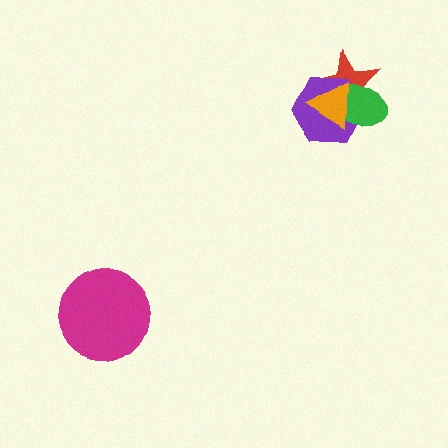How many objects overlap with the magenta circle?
0 objects overlap with the magenta circle.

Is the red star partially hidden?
Yes, it is partially covered by another shape.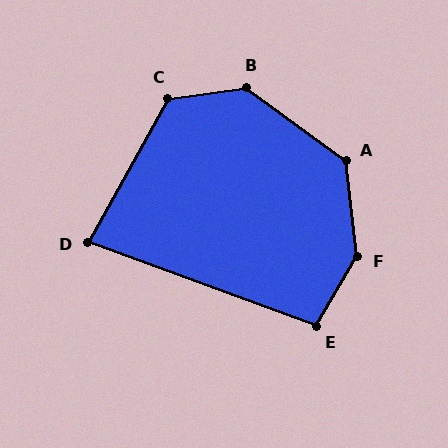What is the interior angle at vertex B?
Approximately 137 degrees (obtuse).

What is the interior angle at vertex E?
Approximately 101 degrees (obtuse).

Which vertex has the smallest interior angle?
D, at approximately 81 degrees.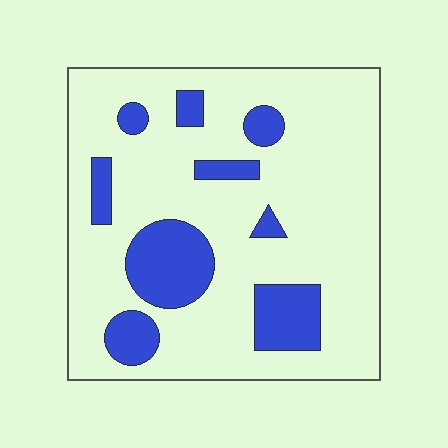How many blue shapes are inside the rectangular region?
9.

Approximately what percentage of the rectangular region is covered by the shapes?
Approximately 20%.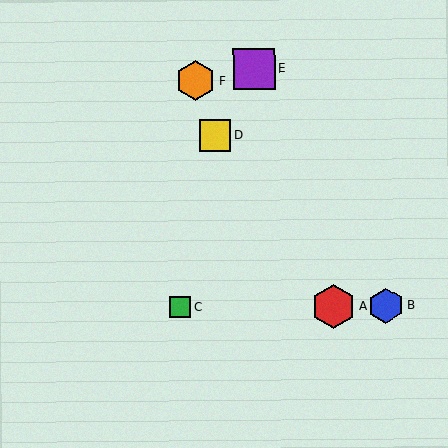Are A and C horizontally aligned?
Yes, both are at y≈306.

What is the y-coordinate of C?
Object C is at y≈307.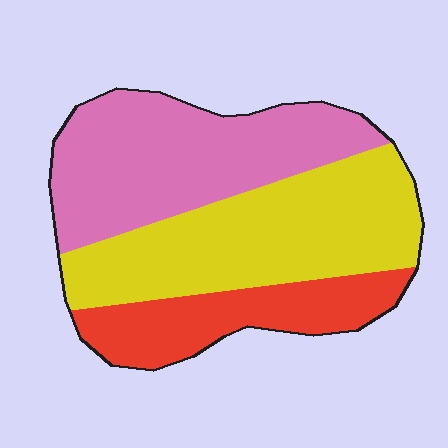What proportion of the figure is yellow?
Yellow takes up about two fifths (2/5) of the figure.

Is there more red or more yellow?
Yellow.